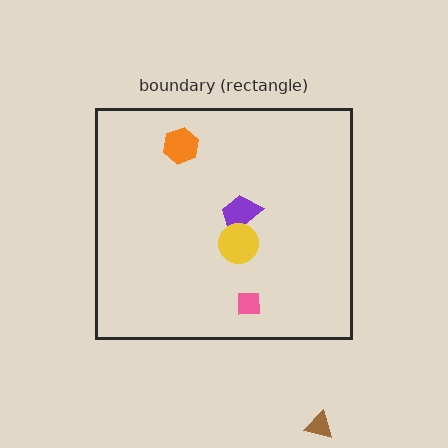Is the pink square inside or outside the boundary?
Inside.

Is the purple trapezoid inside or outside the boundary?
Inside.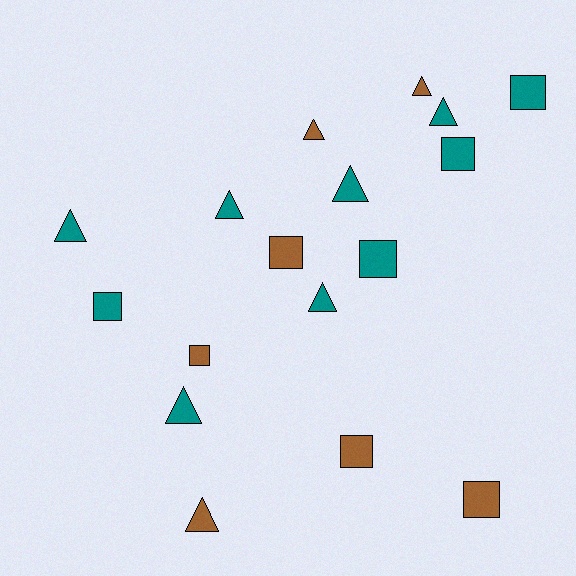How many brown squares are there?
There are 4 brown squares.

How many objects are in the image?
There are 17 objects.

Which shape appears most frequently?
Triangle, with 9 objects.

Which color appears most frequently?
Teal, with 10 objects.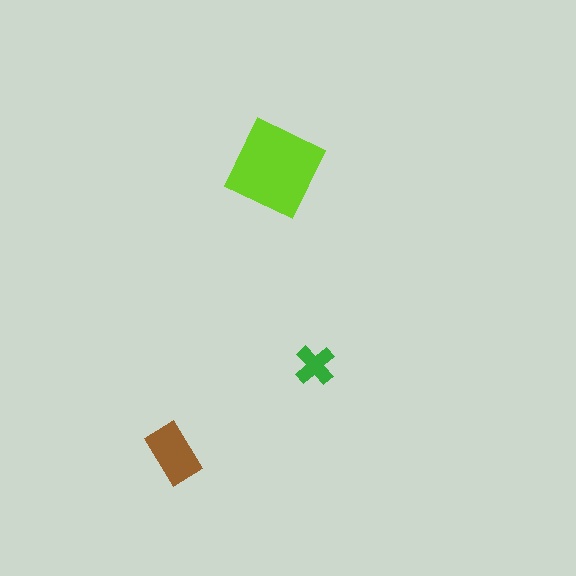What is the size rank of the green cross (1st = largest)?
3rd.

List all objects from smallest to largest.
The green cross, the brown rectangle, the lime diamond.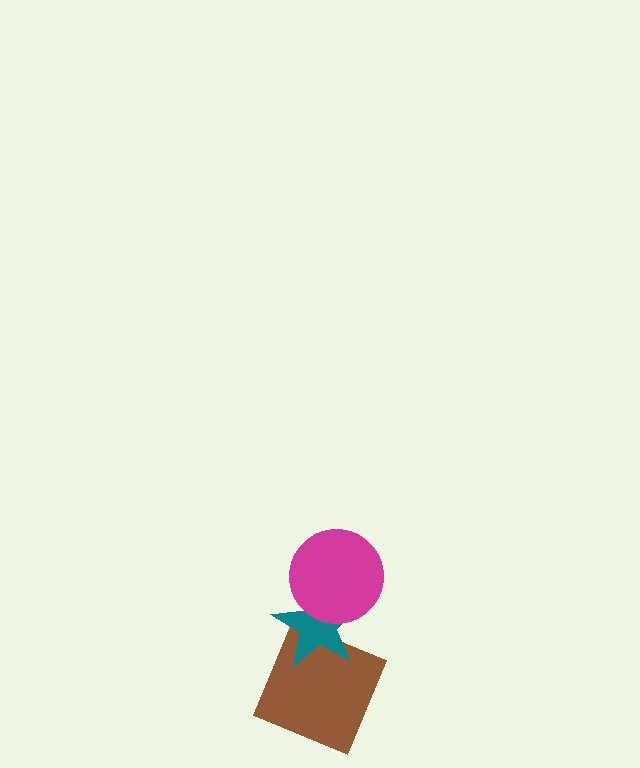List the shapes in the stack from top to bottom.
From top to bottom: the magenta circle, the teal star, the brown square.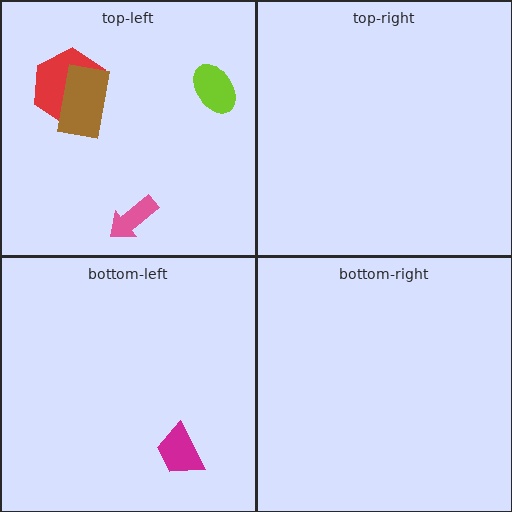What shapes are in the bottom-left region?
The magenta trapezoid.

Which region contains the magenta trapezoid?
The bottom-left region.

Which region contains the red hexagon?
The top-left region.